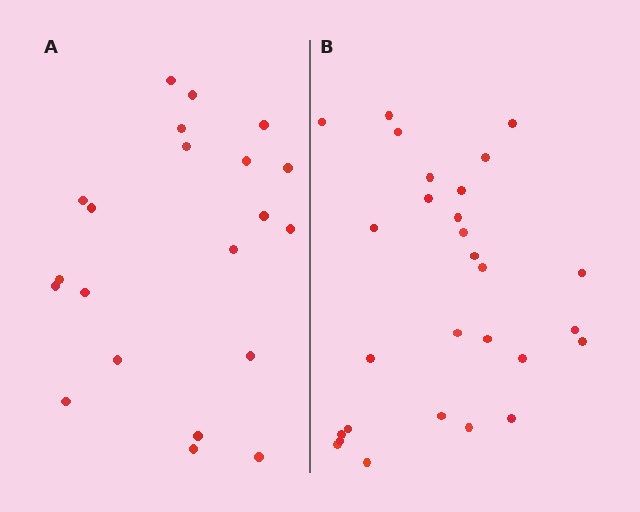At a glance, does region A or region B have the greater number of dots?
Region B (the right region) has more dots.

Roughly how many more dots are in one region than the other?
Region B has roughly 8 or so more dots than region A.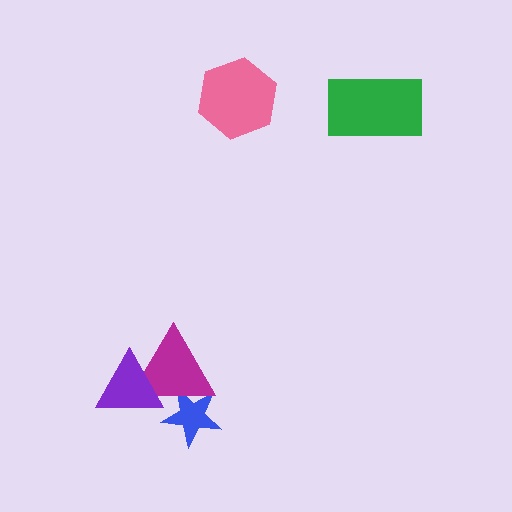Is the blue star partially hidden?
Yes, it is partially covered by another shape.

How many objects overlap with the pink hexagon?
0 objects overlap with the pink hexagon.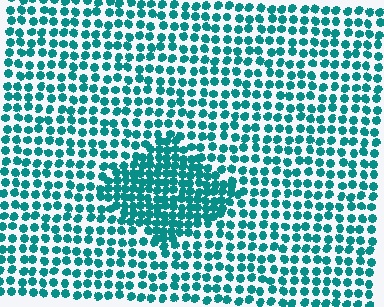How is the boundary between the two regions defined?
The boundary is defined by a change in element density (approximately 1.8x ratio). All elements are the same color, size, and shape.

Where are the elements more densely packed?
The elements are more densely packed inside the diamond boundary.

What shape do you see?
I see a diamond.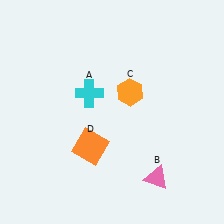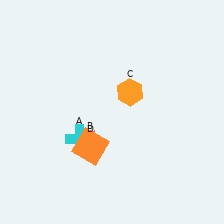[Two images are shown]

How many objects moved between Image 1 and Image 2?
2 objects moved between the two images.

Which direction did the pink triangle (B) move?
The pink triangle (B) moved left.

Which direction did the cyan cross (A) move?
The cyan cross (A) moved down.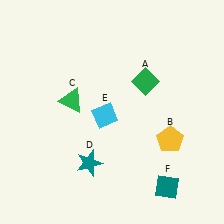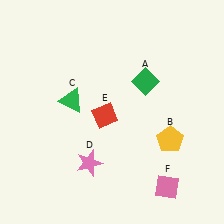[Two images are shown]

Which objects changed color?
D changed from teal to pink. E changed from cyan to red. F changed from teal to pink.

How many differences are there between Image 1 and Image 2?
There are 3 differences between the two images.